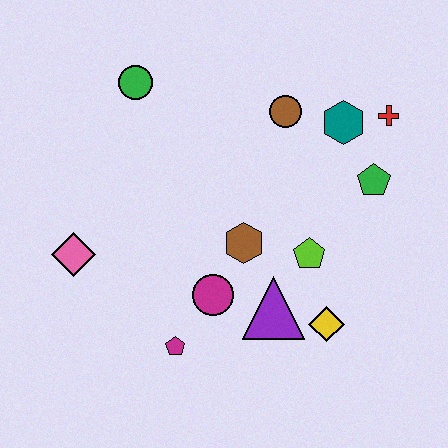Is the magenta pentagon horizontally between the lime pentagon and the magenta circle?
No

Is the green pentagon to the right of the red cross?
No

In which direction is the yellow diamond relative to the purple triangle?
The yellow diamond is to the right of the purple triangle.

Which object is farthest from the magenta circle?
The red cross is farthest from the magenta circle.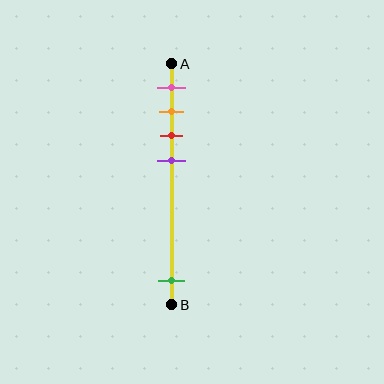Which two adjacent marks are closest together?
The orange and red marks are the closest adjacent pair.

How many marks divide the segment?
There are 5 marks dividing the segment.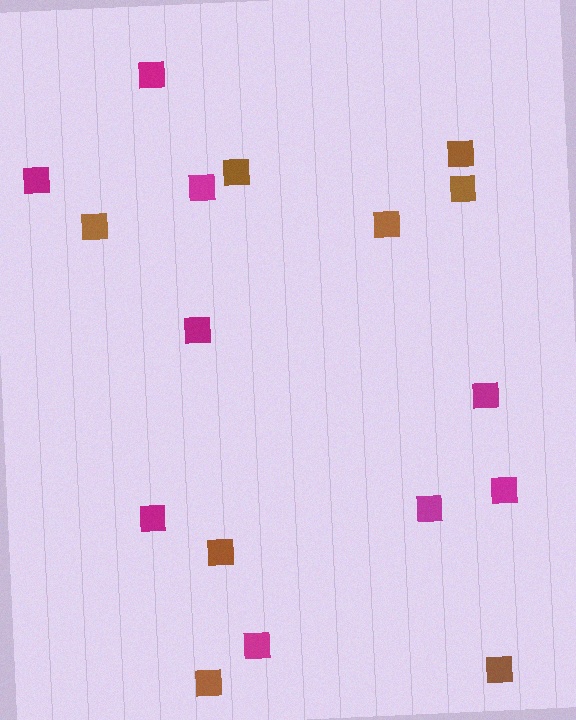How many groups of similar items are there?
There are 2 groups: one group of magenta squares (9) and one group of brown squares (8).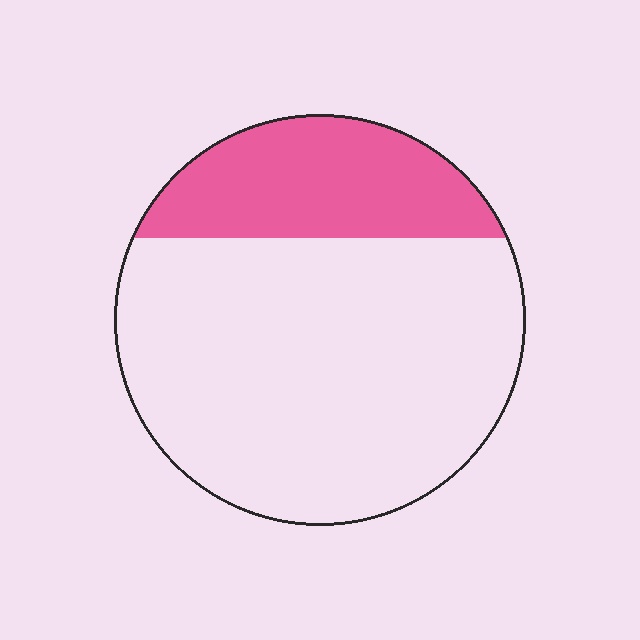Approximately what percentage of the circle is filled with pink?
Approximately 25%.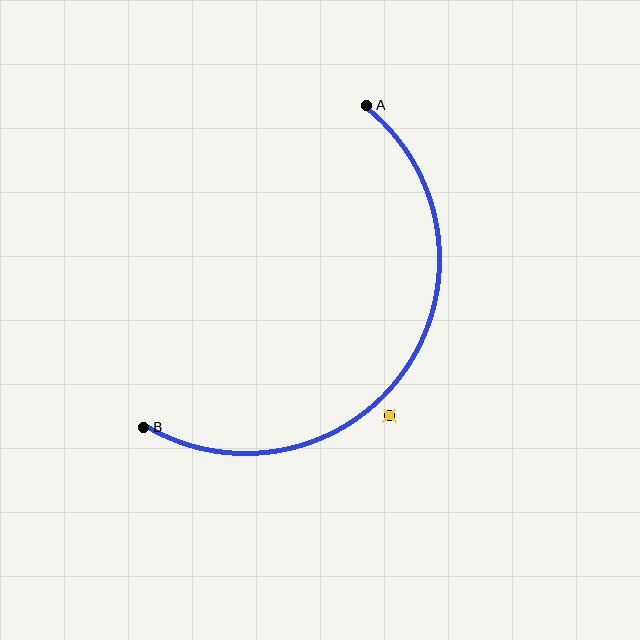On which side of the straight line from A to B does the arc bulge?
The arc bulges below and to the right of the straight line connecting A and B.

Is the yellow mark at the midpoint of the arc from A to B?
No — the yellow mark does not lie on the arc at all. It sits slightly outside the curve.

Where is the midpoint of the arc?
The arc midpoint is the point on the curve farthest from the straight line joining A and B. It sits below and to the right of that line.